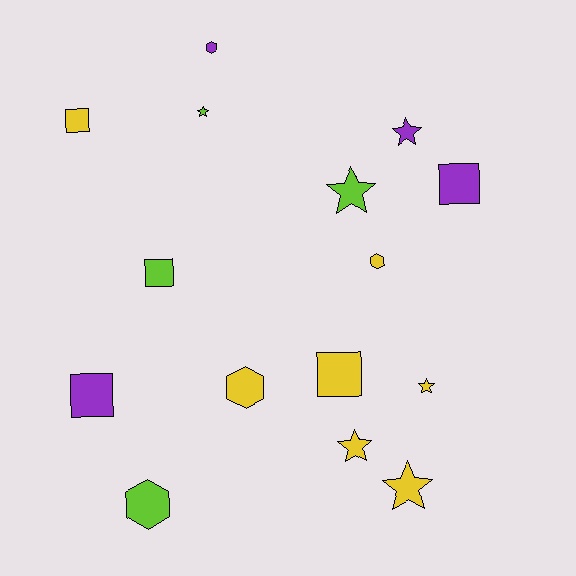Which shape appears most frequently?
Star, with 6 objects.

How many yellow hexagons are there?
There are 2 yellow hexagons.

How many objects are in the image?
There are 15 objects.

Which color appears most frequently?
Yellow, with 7 objects.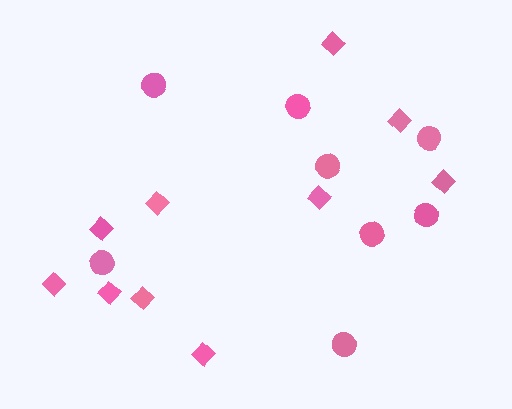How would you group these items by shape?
There are 2 groups: one group of diamonds (10) and one group of circles (8).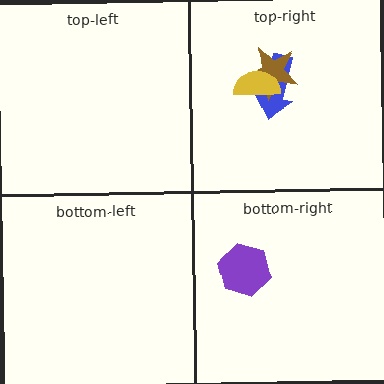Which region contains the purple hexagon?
The bottom-right region.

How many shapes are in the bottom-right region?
1.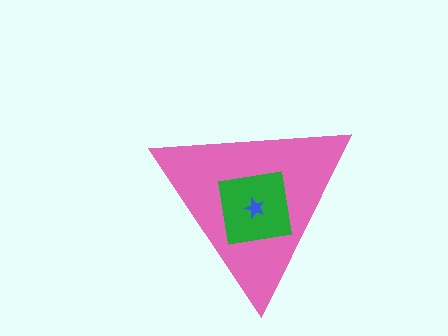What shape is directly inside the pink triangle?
The green square.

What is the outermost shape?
The pink triangle.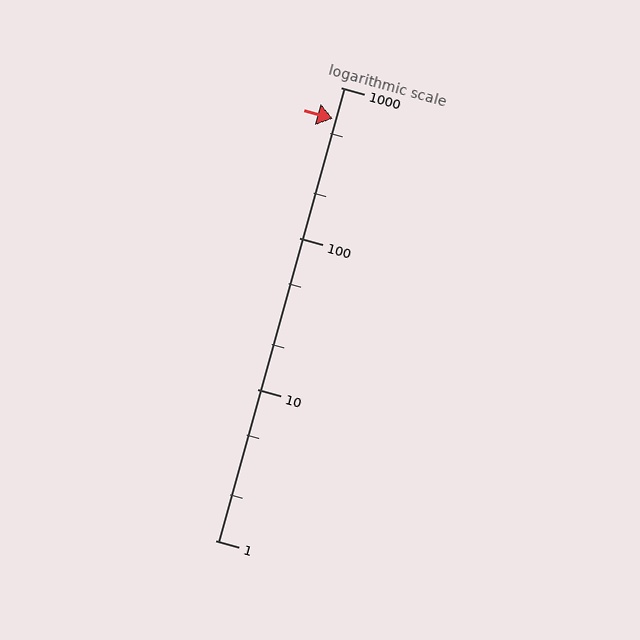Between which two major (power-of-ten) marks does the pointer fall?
The pointer is between 100 and 1000.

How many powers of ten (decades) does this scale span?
The scale spans 3 decades, from 1 to 1000.